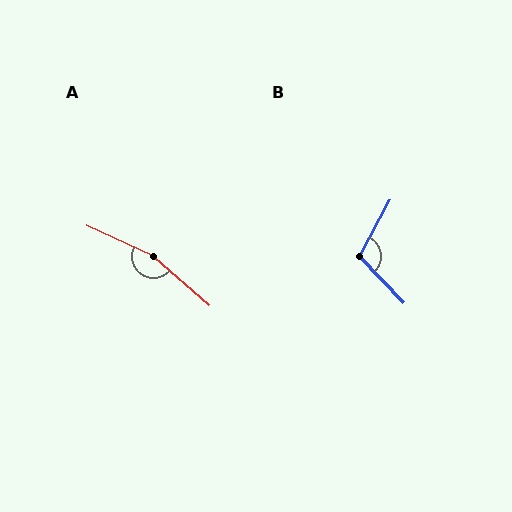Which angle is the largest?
A, at approximately 163 degrees.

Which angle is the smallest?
B, at approximately 107 degrees.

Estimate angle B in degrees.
Approximately 107 degrees.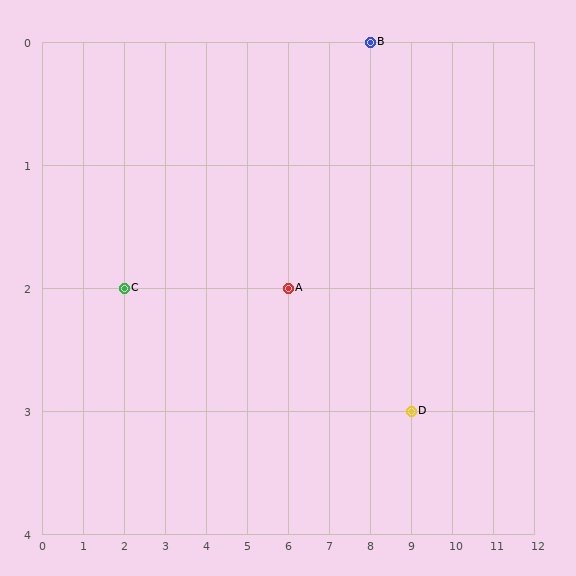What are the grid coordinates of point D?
Point D is at grid coordinates (9, 3).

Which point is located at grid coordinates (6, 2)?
Point A is at (6, 2).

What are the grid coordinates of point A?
Point A is at grid coordinates (6, 2).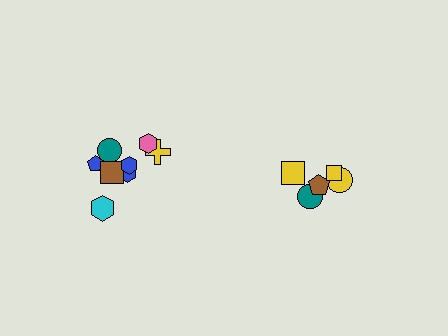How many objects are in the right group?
There are 5 objects.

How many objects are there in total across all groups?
There are 13 objects.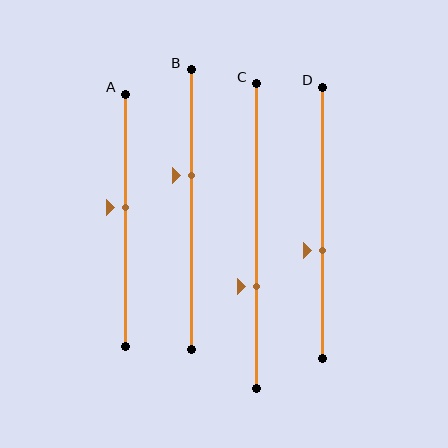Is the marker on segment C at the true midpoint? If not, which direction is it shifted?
No, the marker on segment C is shifted downward by about 17% of the segment length.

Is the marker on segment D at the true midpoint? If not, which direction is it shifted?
No, the marker on segment D is shifted downward by about 10% of the segment length.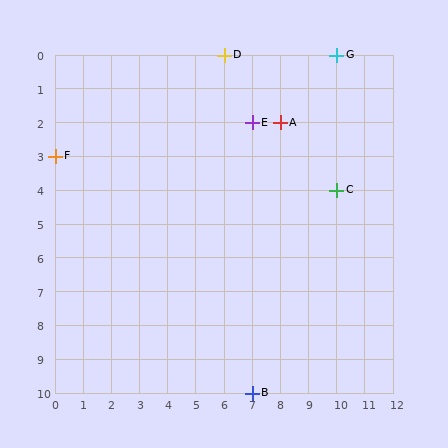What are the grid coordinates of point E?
Point E is at grid coordinates (7, 2).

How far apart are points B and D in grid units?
Points B and D are 1 column and 10 rows apart (about 10.0 grid units diagonally).